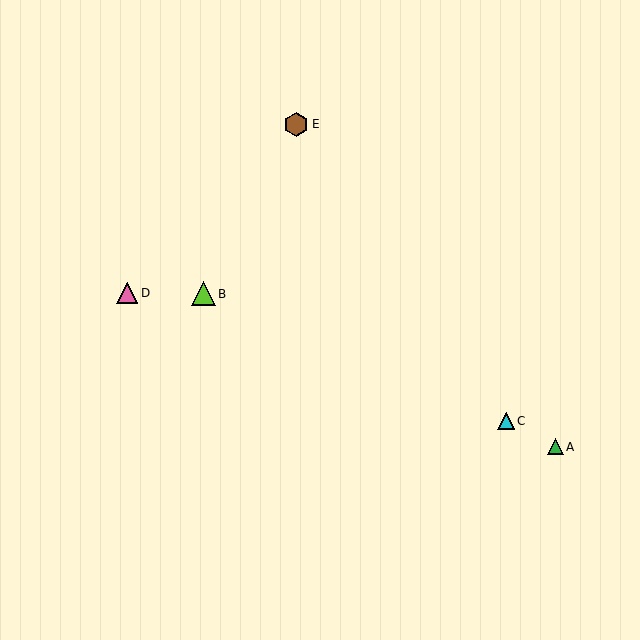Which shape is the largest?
The brown hexagon (labeled E) is the largest.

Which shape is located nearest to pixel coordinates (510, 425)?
The cyan triangle (labeled C) at (506, 421) is nearest to that location.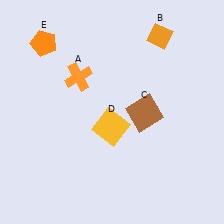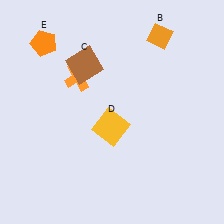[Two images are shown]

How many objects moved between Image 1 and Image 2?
1 object moved between the two images.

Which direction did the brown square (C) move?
The brown square (C) moved left.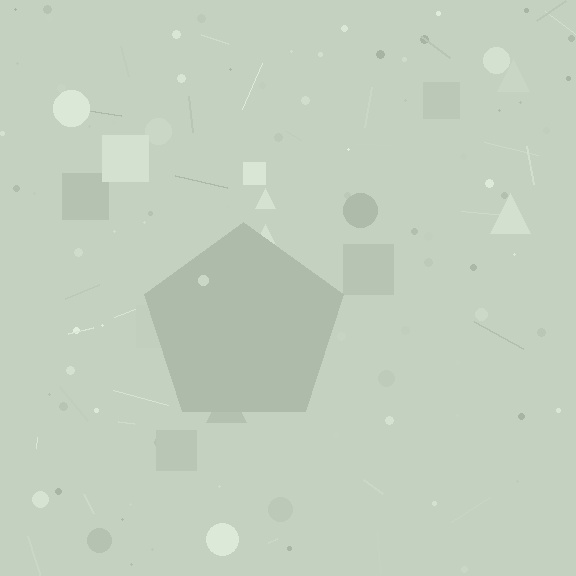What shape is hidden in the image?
A pentagon is hidden in the image.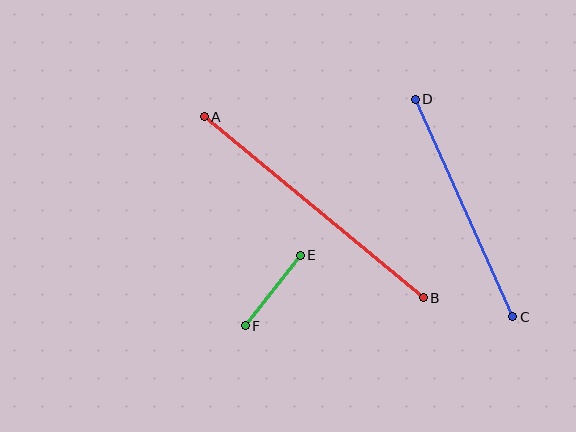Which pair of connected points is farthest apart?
Points A and B are farthest apart.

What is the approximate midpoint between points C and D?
The midpoint is at approximately (464, 208) pixels.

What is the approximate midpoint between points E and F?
The midpoint is at approximately (273, 291) pixels.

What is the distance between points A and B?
The distance is approximately 284 pixels.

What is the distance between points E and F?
The distance is approximately 89 pixels.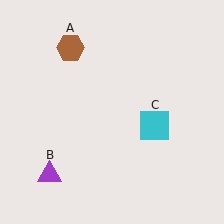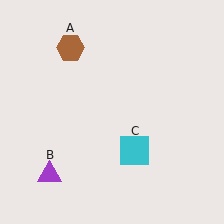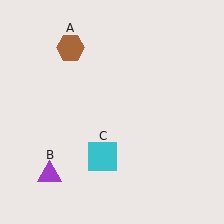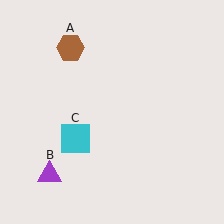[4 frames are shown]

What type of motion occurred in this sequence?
The cyan square (object C) rotated clockwise around the center of the scene.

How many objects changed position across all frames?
1 object changed position: cyan square (object C).